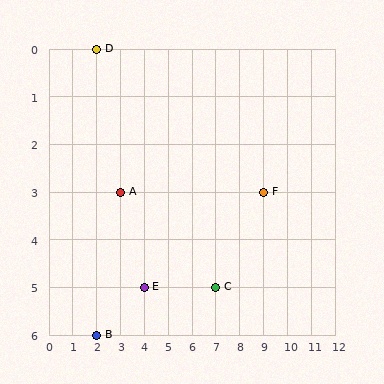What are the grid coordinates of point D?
Point D is at grid coordinates (2, 0).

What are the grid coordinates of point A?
Point A is at grid coordinates (3, 3).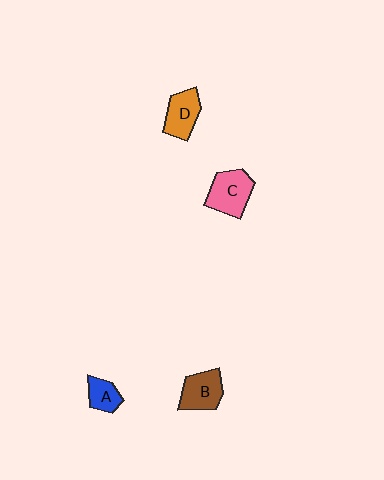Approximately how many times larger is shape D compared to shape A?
Approximately 1.5 times.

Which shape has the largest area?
Shape C (pink).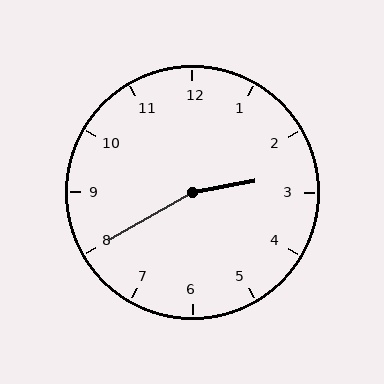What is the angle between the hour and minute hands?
Approximately 160 degrees.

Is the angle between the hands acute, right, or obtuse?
It is obtuse.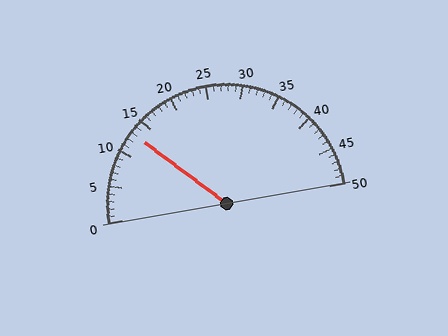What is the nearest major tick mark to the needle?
The nearest major tick mark is 15.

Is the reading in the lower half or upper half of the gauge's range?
The reading is in the lower half of the range (0 to 50).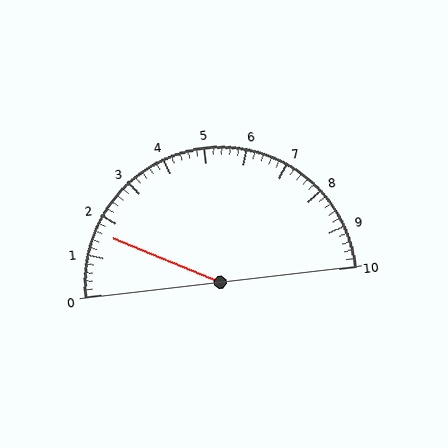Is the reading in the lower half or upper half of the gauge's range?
The reading is in the lower half of the range (0 to 10).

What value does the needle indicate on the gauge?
The needle indicates approximately 1.6.